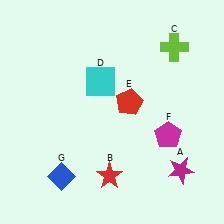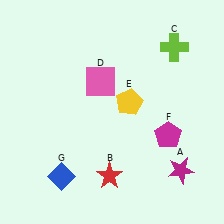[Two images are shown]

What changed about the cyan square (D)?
In Image 1, D is cyan. In Image 2, it changed to pink.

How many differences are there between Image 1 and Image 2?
There are 2 differences between the two images.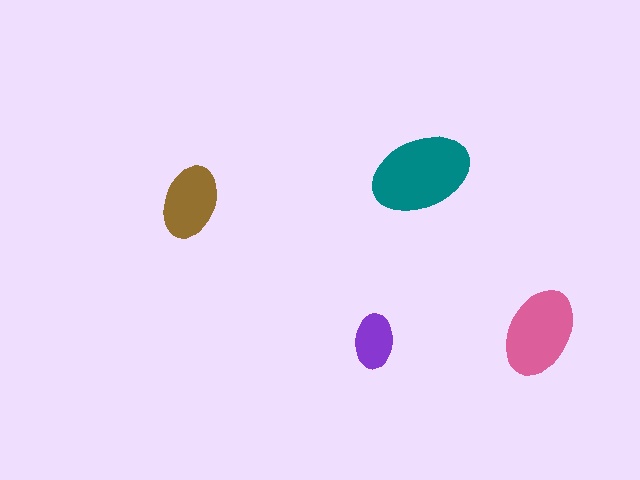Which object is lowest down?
The purple ellipse is bottommost.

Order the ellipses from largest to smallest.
the teal one, the pink one, the brown one, the purple one.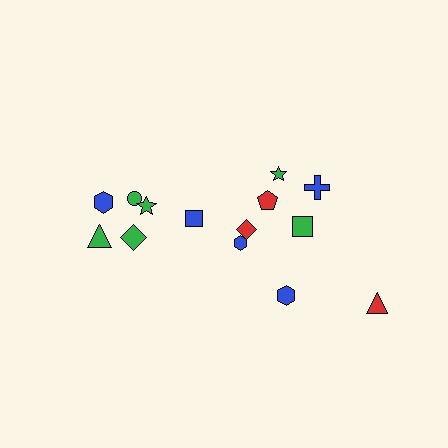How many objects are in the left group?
There are 6 objects.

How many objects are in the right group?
There are 8 objects.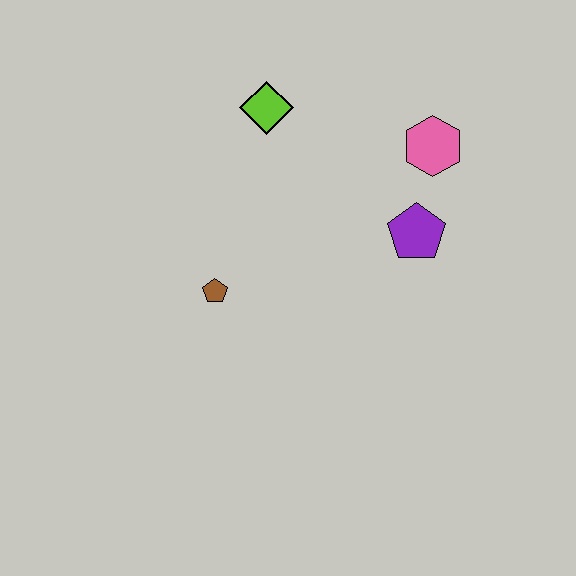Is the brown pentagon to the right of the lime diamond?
No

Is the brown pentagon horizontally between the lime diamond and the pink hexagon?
No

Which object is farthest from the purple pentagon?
The brown pentagon is farthest from the purple pentagon.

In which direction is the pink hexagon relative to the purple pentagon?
The pink hexagon is above the purple pentagon.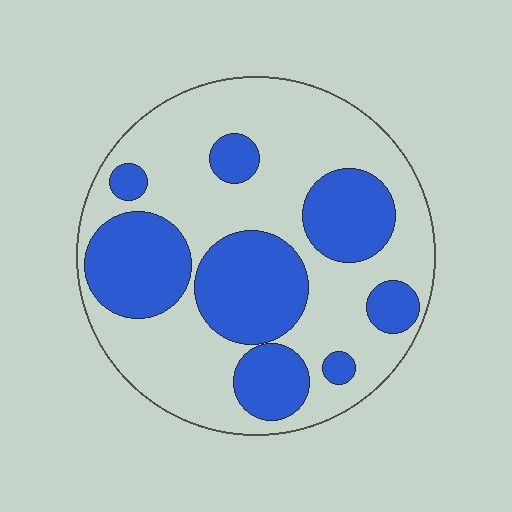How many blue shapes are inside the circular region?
8.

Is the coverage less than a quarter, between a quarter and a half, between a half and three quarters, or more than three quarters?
Between a quarter and a half.